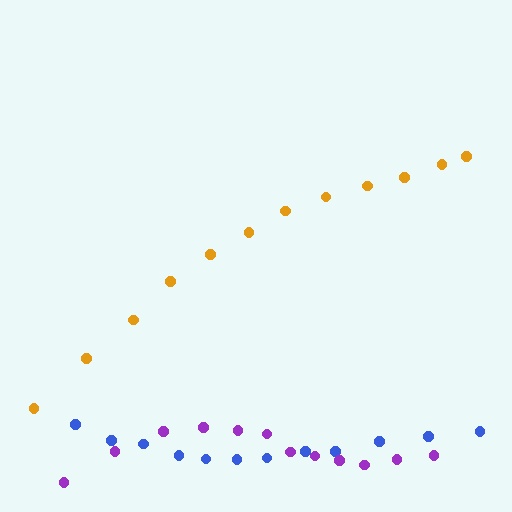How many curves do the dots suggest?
There are 3 distinct paths.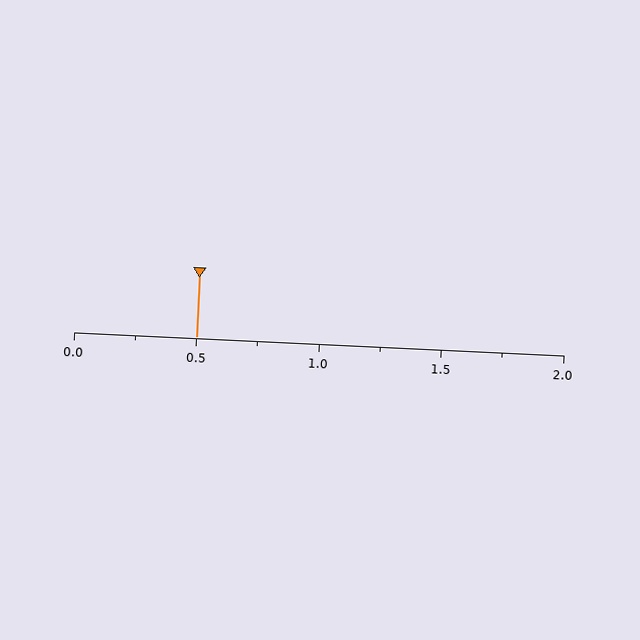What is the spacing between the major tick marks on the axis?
The major ticks are spaced 0.5 apart.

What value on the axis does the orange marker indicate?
The marker indicates approximately 0.5.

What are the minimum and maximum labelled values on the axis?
The axis runs from 0.0 to 2.0.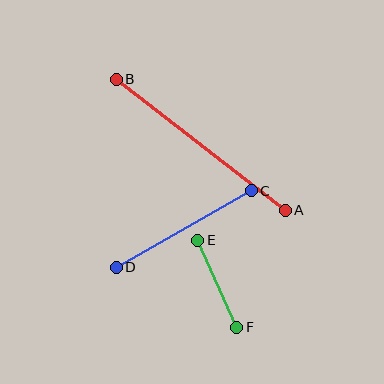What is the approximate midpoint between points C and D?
The midpoint is at approximately (184, 229) pixels.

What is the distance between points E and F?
The distance is approximately 95 pixels.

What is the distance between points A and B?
The distance is approximately 214 pixels.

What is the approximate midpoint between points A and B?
The midpoint is at approximately (201, 145) pixels.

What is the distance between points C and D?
The distance is approximately 155 pixels.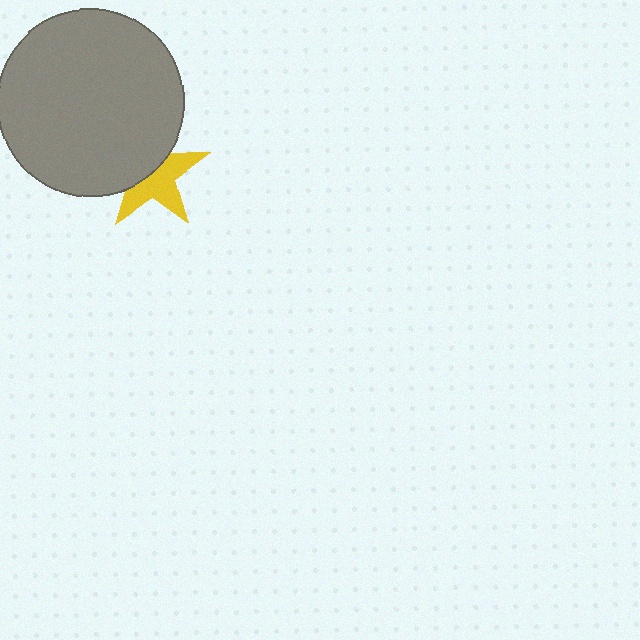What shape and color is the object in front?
The object in front is a gray circle.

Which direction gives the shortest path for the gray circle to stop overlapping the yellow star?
Moving toward the upper-left gives the shortest separation.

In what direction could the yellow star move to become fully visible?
The yellow star could move toward the lower-right. That would shift it out from behind the gray circle entirely.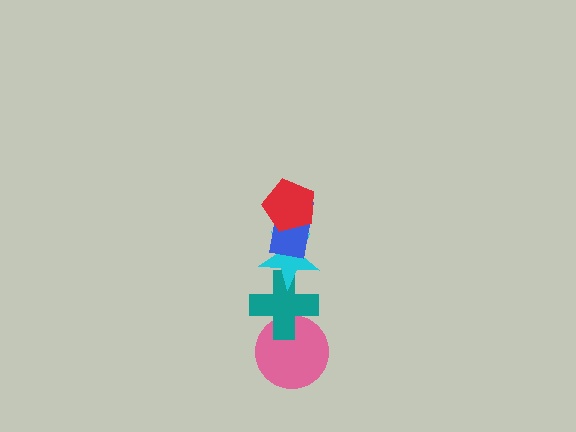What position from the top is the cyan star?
The cyan star is 3rd from the top.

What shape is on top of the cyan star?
The blue rectangle is on top of the cyan star.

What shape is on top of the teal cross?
The cyan star is on top of the teal cross.